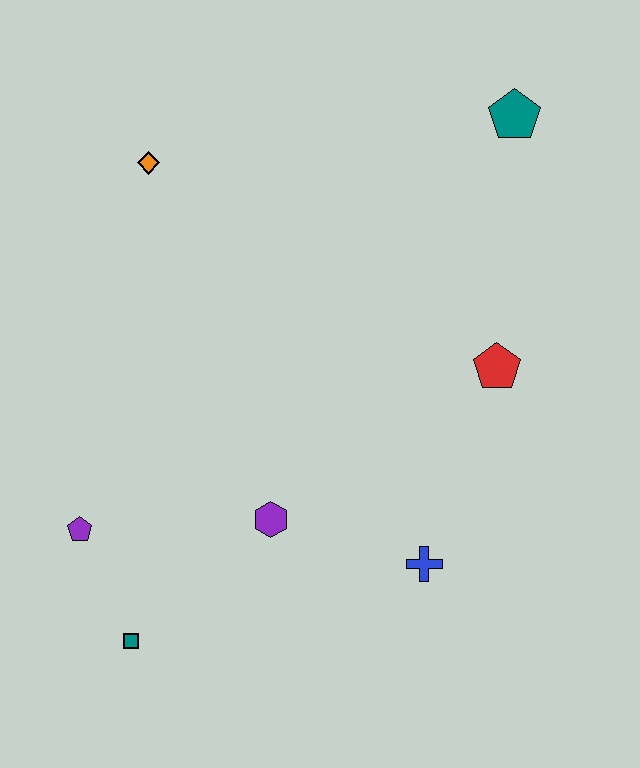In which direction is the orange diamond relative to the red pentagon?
The orange diamond is to the left of the red pentagon.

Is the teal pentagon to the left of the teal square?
No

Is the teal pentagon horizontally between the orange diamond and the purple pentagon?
No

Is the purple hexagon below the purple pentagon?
No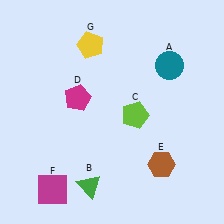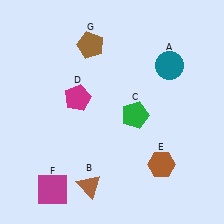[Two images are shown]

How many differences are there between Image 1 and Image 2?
There are 3 differences between the two images.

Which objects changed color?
B changed from green to brown. C changed from lime to green. G changed from yellow to brown.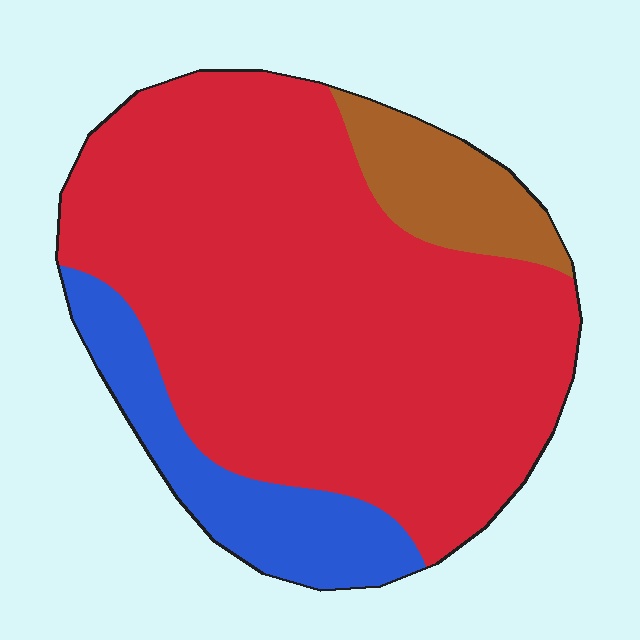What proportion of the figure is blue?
Blue takes up about one sixth (1/6) of the figure.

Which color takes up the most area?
Red, at roughly 75%.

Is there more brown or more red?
Red.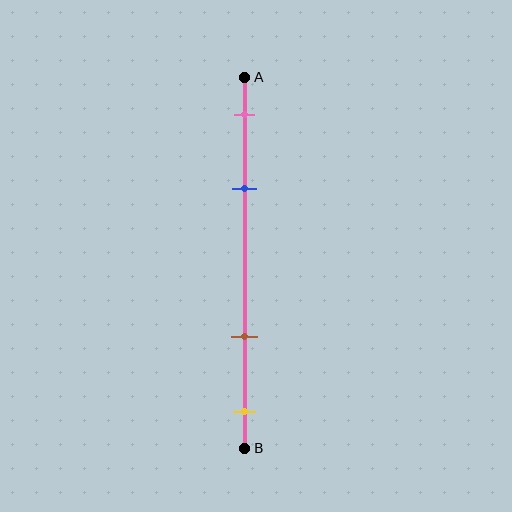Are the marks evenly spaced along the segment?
No, the marks are not evenly spaced.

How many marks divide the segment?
There are 4 marks dividing the segment.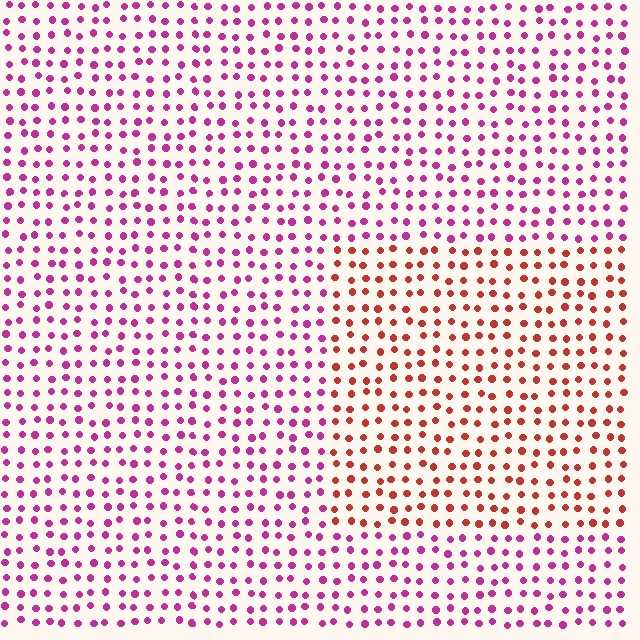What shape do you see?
I see a rectangle.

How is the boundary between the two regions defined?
The boundary is defined purely by a slight shift in hue (about 47 degrees). Spacing, size, and orientation are identical on both sides.